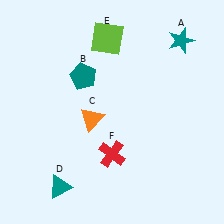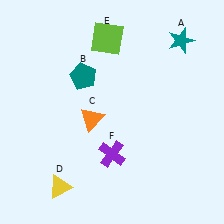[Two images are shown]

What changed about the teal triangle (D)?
In Image 1, D is teal. In Image 2, it changed to yellow.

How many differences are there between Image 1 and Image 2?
There are 2 differences between the two images.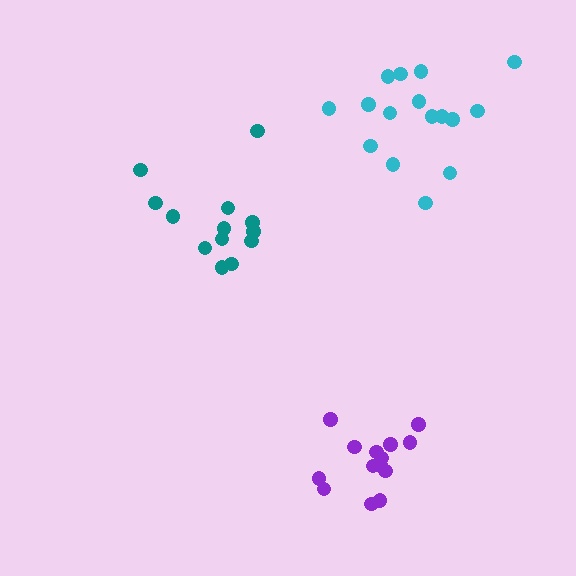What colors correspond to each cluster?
The clusters are colored: purple, teal, cyan.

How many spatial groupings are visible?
There are 3 spatial groupings.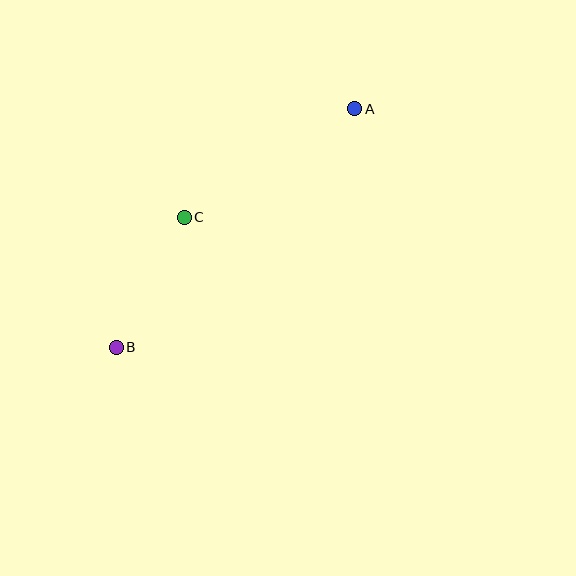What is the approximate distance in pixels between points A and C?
The distance between A and C is approximately 202 pixels.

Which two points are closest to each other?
Points B and C are closest to each other.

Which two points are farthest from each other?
Points A and B are farthest from each other.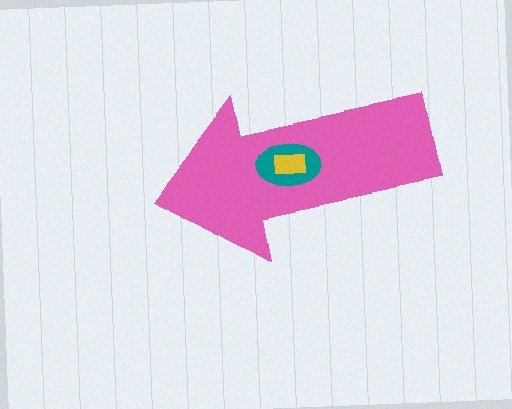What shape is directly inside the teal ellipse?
The yellow rectangle.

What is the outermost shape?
The pink arrow.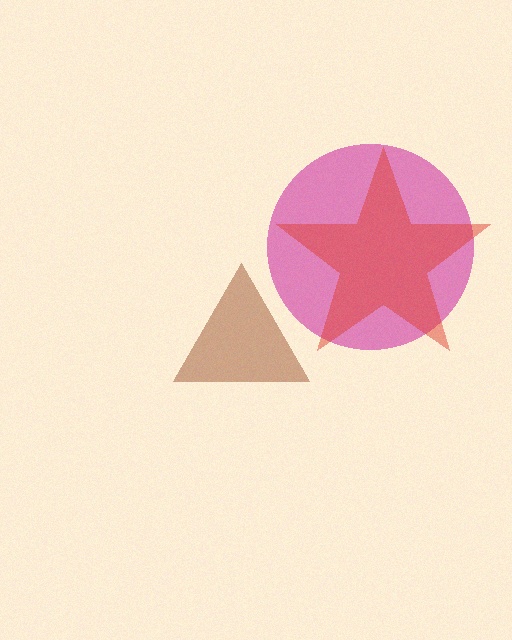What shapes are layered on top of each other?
The layered shapes are: a brown triangle, a magenta circle, a red star.